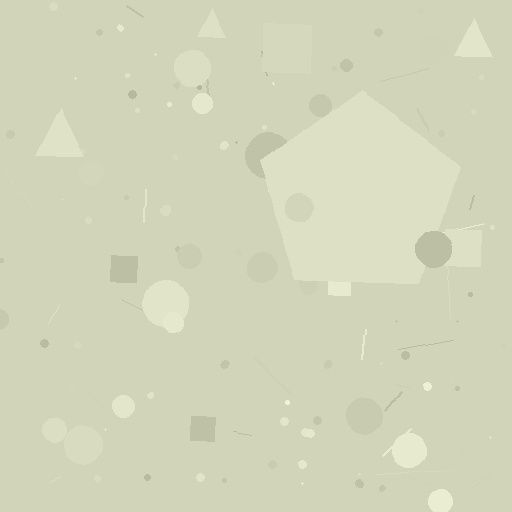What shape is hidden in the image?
A pentagon is hidden in the image.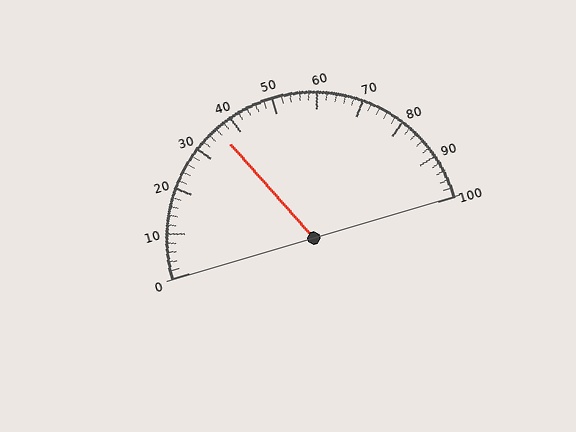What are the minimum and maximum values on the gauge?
The gauge ranges from 0 to 100.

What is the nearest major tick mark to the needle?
The nearest major tick mark is 40.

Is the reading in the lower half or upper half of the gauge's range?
The reading is in the lower half of the range (0 to 100).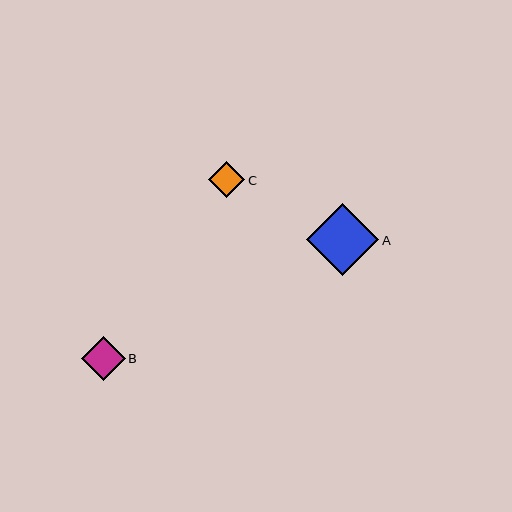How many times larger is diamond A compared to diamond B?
Diamond A is approximately 1.7 times the size of diamond B.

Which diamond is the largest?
Diamond A is the largest with a size of approximately 72 pixels.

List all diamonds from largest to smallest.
From largest to smallest: A, B, C.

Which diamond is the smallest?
Diamond C is the smallest with a size of approximately 36 pixels.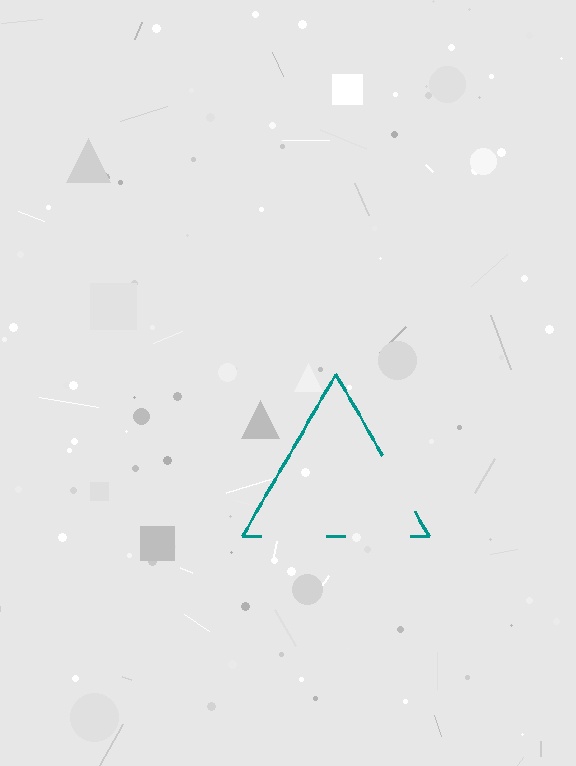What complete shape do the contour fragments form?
The contour fragments form a triangle.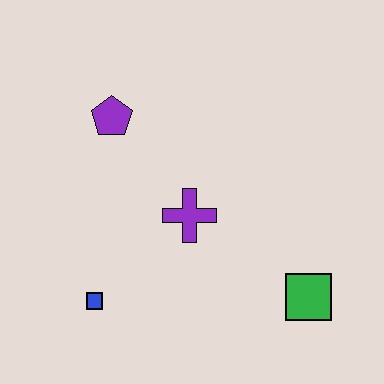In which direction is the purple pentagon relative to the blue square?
The purple pentagon is above the blue square.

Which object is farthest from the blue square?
The green square is farthest from the blue square.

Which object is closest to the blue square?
The purple cross is closest to the blue square.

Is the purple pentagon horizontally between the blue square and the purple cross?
Yes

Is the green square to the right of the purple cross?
Yes